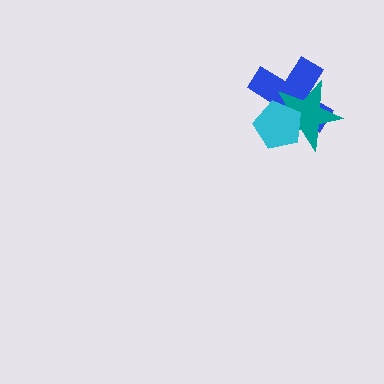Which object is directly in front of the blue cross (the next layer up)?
The teal star is directly in front of the blue cross.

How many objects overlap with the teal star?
2 objects overlap with the teal star.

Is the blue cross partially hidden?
Yes, it is partially covered by another shape.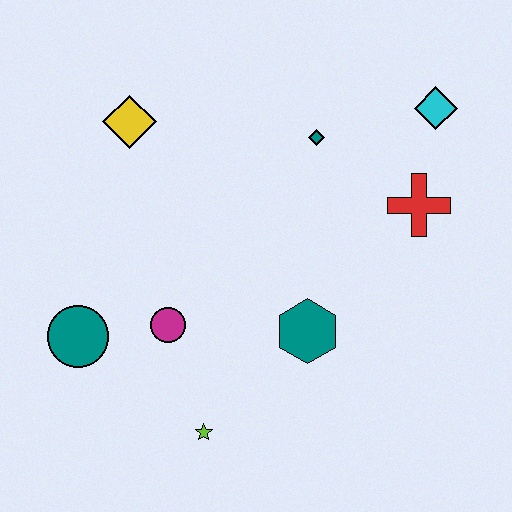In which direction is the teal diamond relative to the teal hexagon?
The teal diamond is above the teal hexagon.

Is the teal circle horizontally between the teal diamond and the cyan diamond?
No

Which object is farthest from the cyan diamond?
The teal circle is farthest from the cyan diamond.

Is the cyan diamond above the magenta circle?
Yes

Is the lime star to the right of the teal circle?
Yes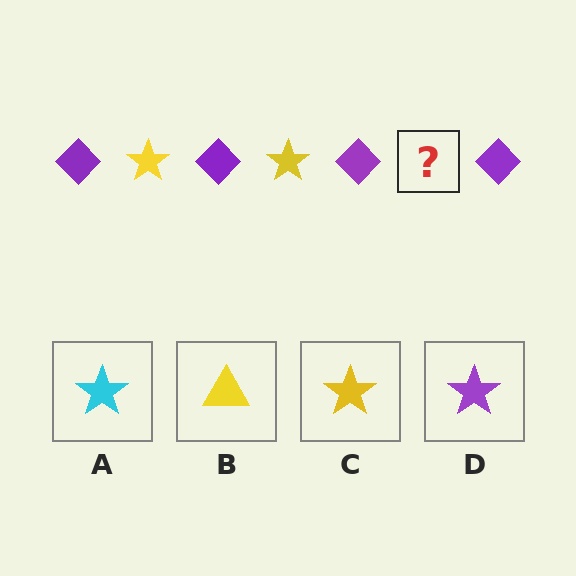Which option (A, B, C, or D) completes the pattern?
C.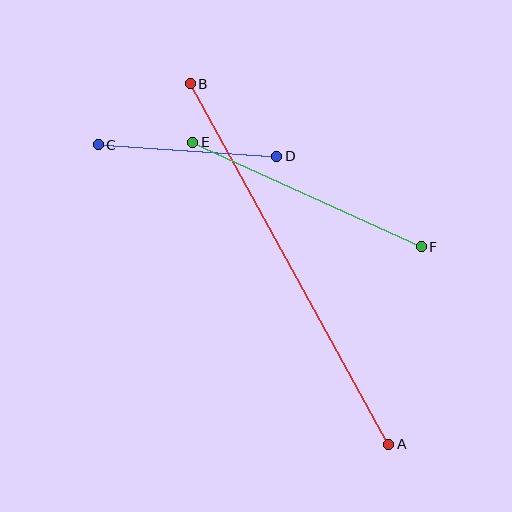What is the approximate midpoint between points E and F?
The midpoint is at approximately (307, 194) pixels.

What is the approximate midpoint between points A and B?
The midpoint is at approximately (289, 264) pixels.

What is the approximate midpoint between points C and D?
The midpoint is at approximately (188, 151) pixels.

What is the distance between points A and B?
The distance is approximately 412 pixels.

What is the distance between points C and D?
The distance is approximately 179 pixels.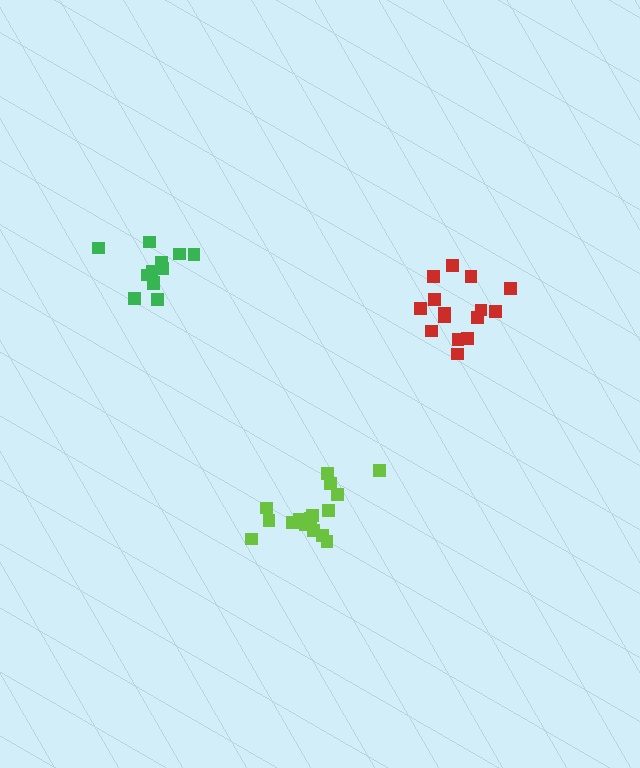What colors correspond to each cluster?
The clusters are colored: lime, red, green.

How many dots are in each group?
Group 1: 16 dots, Group 2: 15 dots, Group 3: 12 dots (43 total).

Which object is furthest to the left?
The green cluster is leftmost.